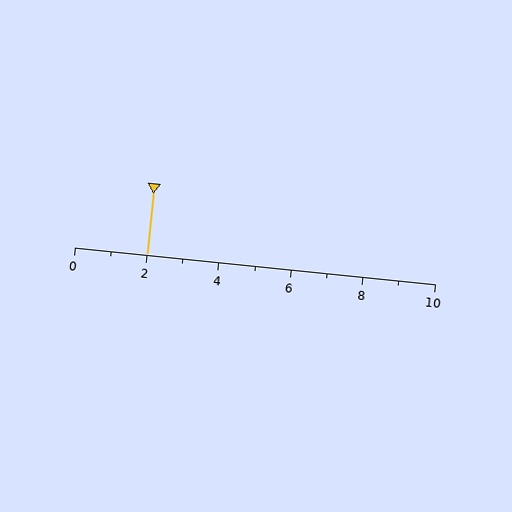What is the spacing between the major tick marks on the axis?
The major ticks are spaced 2 apart.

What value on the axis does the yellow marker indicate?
The marker indicates approximately 2.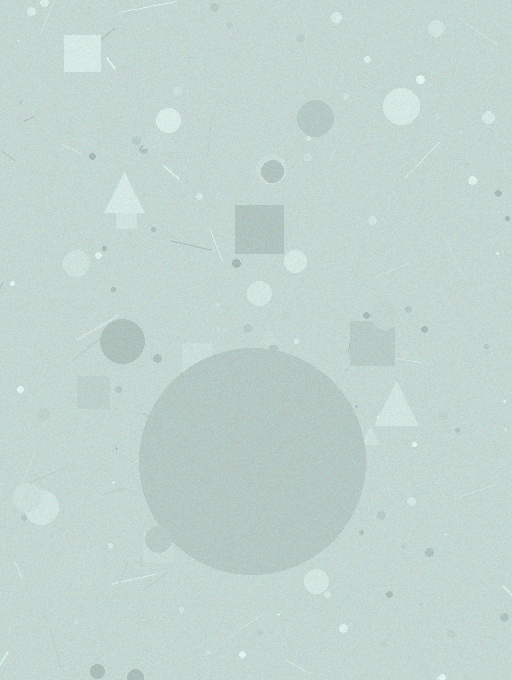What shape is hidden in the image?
A circle is hidden in the image.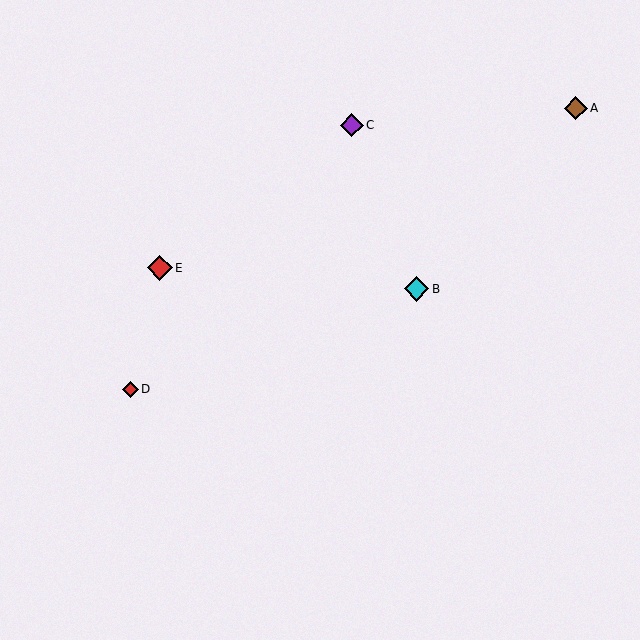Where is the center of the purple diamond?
The center of the purple diamond is at (352, 125).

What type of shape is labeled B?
Shape B is a cyan diamond.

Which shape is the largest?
The red diamond (labeled E) is the largest.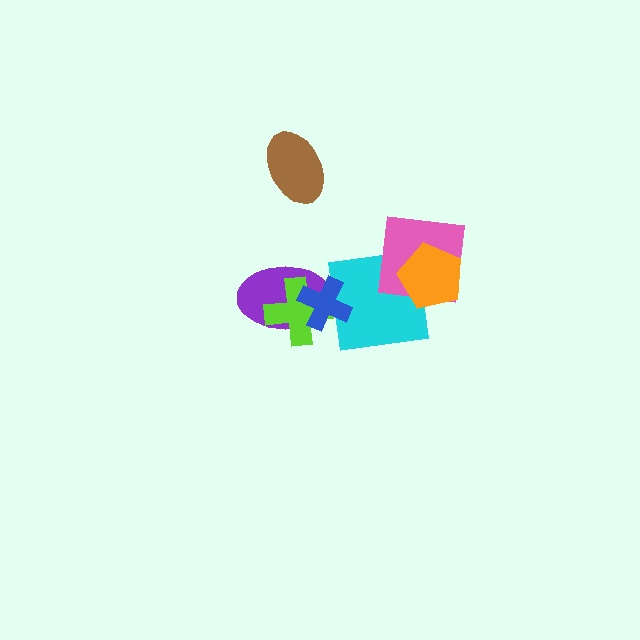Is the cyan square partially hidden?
Yes, it is partially covered by another shape.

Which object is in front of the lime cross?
The blue cross is in front of the lime cross.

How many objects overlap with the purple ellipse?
2 objects overlap with the purple ellipse.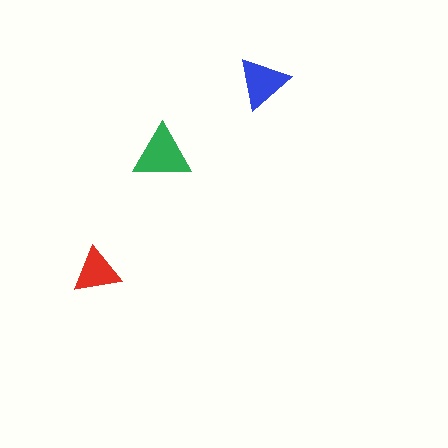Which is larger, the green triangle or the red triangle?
The green one.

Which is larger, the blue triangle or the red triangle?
The blue one.